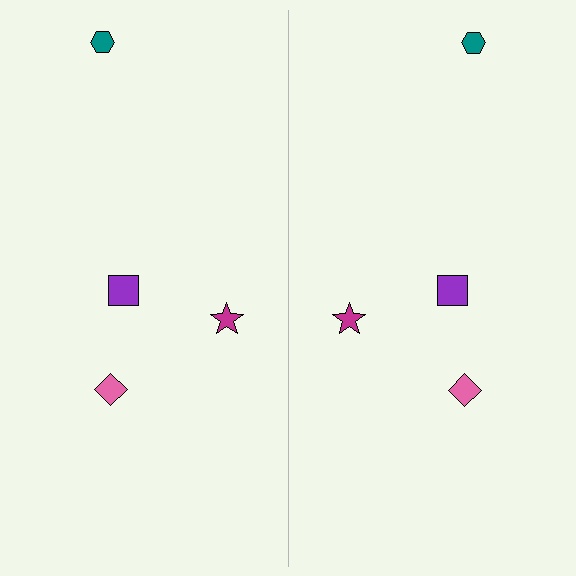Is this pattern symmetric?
Yes, this pattern has bilateral (reflection) symmetry.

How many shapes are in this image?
There are 8 shapes in this image.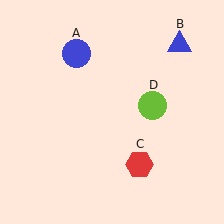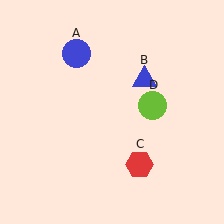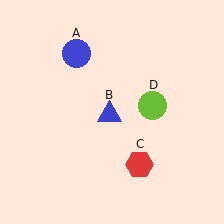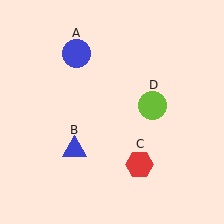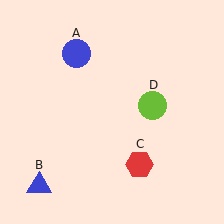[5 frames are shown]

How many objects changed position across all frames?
1 object changed position: blue triangle (object B).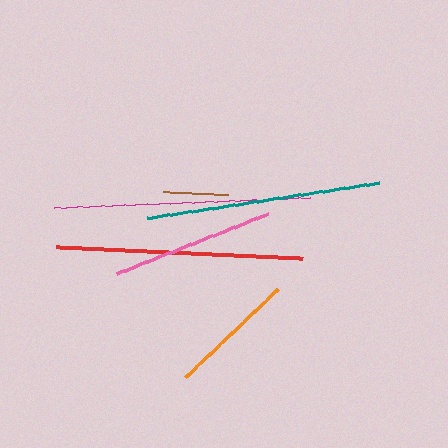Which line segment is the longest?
The magenta line is the longest at approximately 257 pixels.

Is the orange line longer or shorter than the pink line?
The pink line is longer than the orange line.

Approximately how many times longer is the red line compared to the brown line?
The red line is approximately 3.8 times the length of the brown line.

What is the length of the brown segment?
The brown segment is approximately 65 pixels long.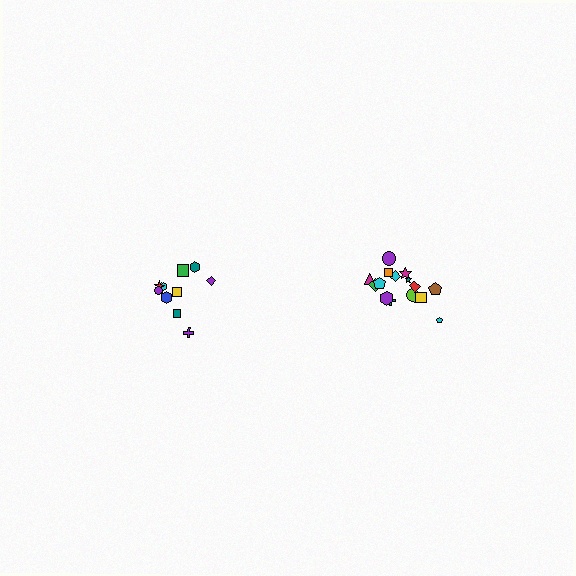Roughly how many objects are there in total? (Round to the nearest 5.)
Roughly 25 objects in total.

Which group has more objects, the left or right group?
The right group.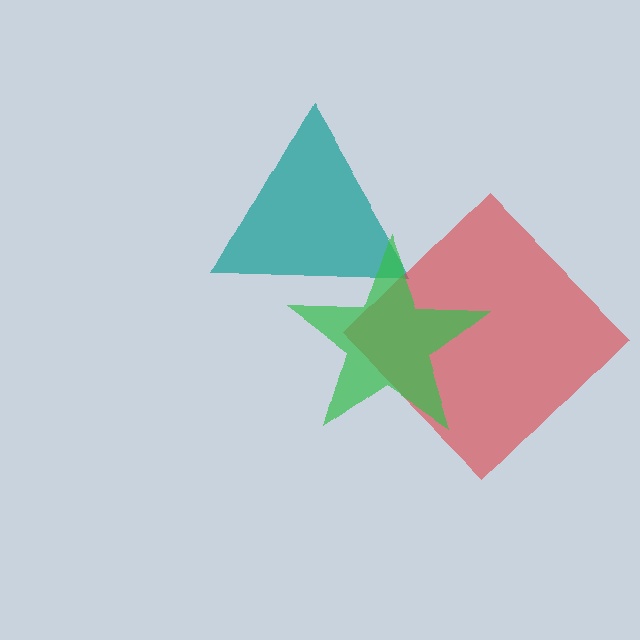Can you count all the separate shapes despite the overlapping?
Yes, there are 3 separate shapes.